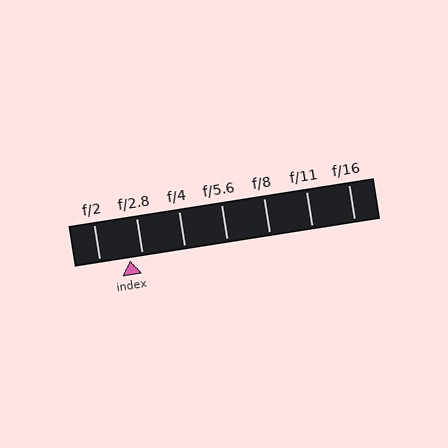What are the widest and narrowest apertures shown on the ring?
The widest aperture shown is f/2 and the narrowest is f/16.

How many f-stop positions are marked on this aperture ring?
There are 7 f-stop positions marked.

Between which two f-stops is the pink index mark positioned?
The index mark is between f/2 and f/2.8.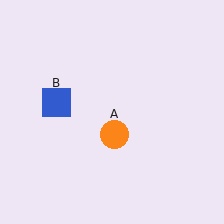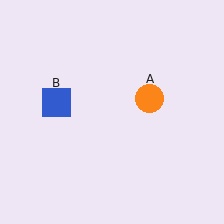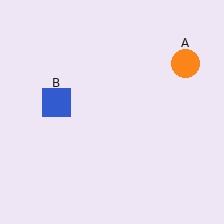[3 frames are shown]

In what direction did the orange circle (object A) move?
The orange circle (object A) moved up and to the right.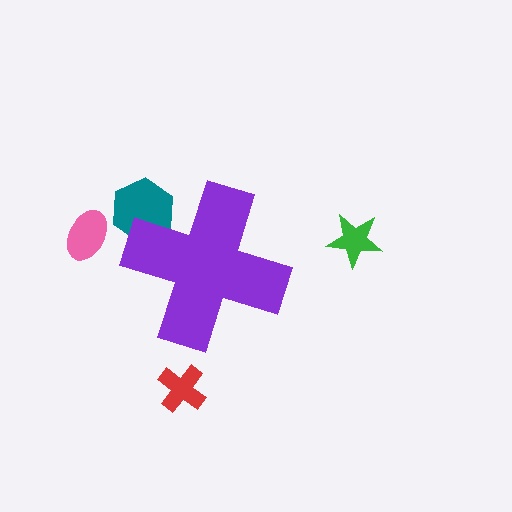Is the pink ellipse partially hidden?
No, the pink ellipse is fully visible.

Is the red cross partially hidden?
No, the red cross is fully visible.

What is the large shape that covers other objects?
A purple cross.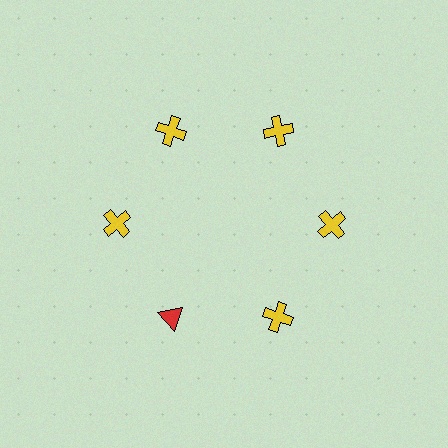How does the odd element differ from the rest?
It differs in both color (red instead of yellow) and shape (triangle instead of cross).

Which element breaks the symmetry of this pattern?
The red triangle at roughly the 7 o'clock position breaks the symmetry. All other shapes are yellow crosses.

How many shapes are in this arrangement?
There are 6 shapes arranged in a ring pattern.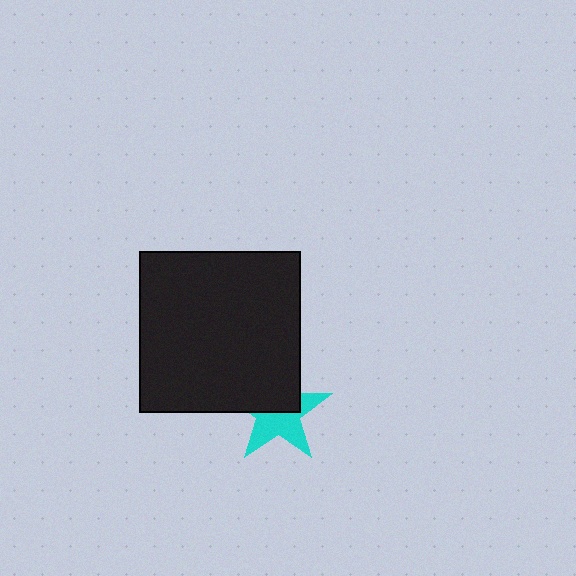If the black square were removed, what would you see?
You would see the complete cyan star.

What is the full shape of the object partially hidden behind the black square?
The partially hidden object is a cyan star.